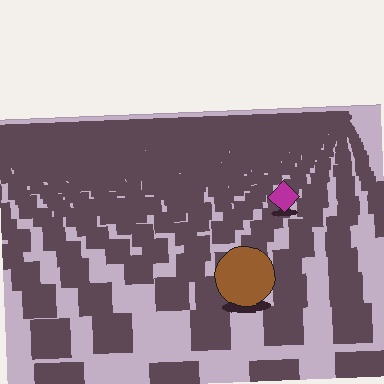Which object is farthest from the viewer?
The magenta diamond is farthest from the viewer. It appears smaller and the ground texture around it is denser.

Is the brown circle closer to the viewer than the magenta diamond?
Yes. The brown circle is closer — you can tell from the texture gradient: the ground texture is coarser near it.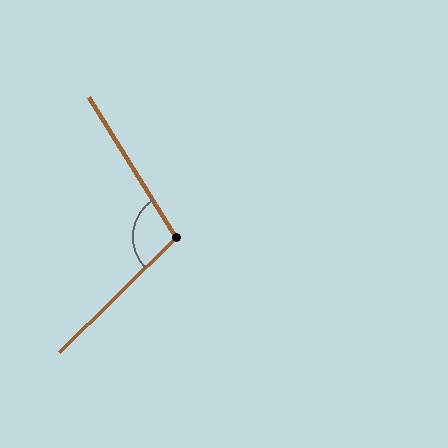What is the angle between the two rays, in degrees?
Approximately 103 degrees.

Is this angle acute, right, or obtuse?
It is obtuse.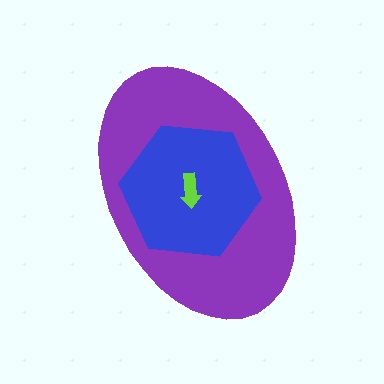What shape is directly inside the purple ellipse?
The blue hexagon.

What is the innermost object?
The lime arrow.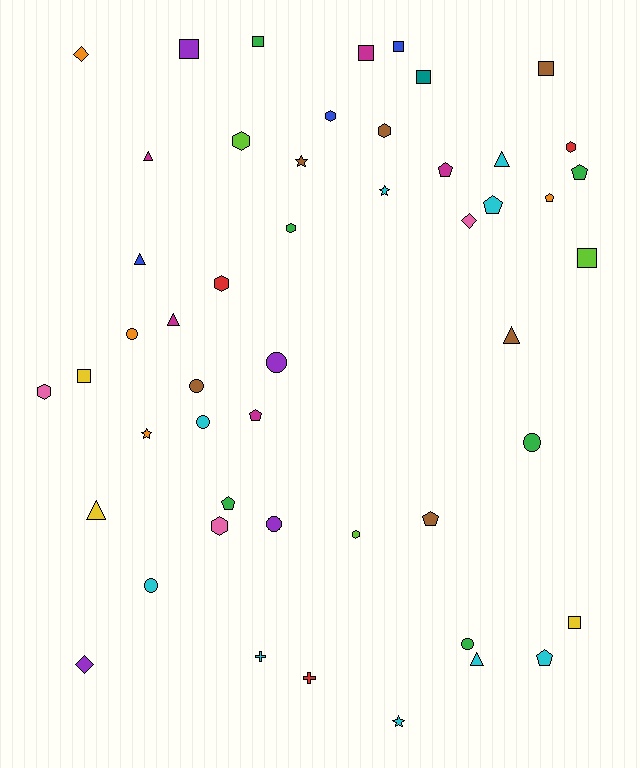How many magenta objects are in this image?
There are 5 magenta objects.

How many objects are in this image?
There are 50 objects.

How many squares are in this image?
There are 9 squares.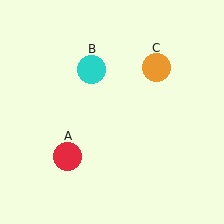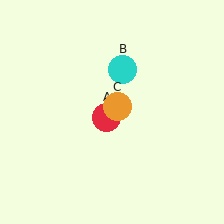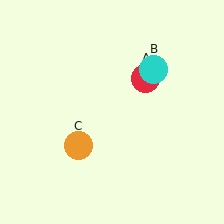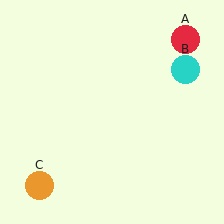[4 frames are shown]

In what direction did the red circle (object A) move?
The red circle (object A) moved up and to the right.